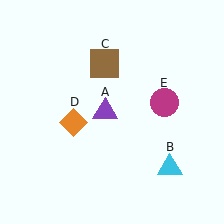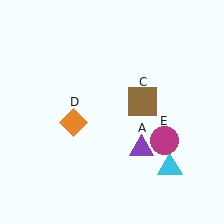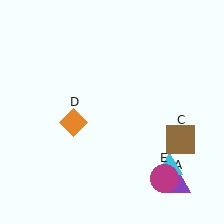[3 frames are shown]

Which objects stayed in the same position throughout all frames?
Cyan triangle (object B) and orange diamond (object D) remained stationary.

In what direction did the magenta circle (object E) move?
The magenta circle (object E) moved down.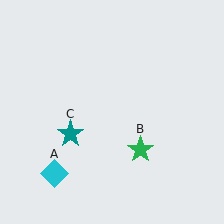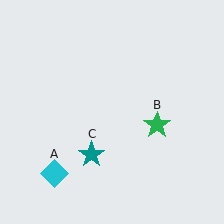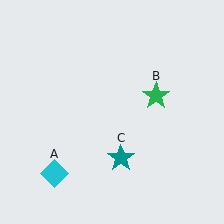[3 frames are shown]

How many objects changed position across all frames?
2 objects changed position: green star (object B), teal star (object C).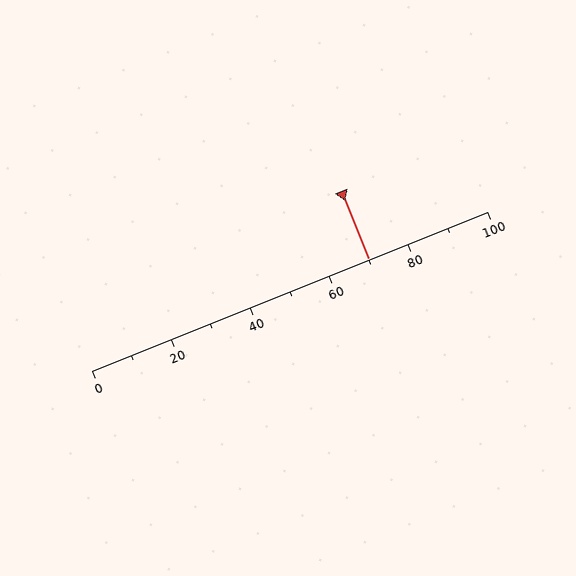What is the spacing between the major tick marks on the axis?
The major ticks are spaced 20 apart.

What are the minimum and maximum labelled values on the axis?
The axis runs from 0 to 100.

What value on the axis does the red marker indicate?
The marker indicates approximately 70.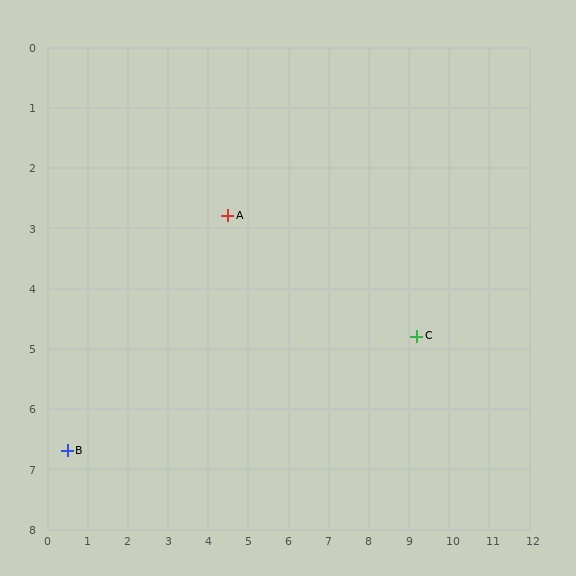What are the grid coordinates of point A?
Point A is at approximately (4.5, 2.8).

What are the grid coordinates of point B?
Point B is at approximately (0.5, 6.7).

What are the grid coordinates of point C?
Point C is at approximately (9.2, 4.8).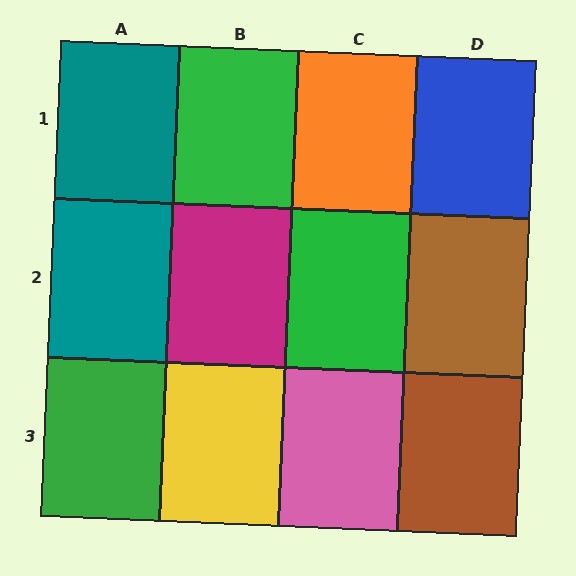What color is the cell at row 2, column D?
Brown.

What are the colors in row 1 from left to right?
Teal, green, orange, blue.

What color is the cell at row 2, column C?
Green.